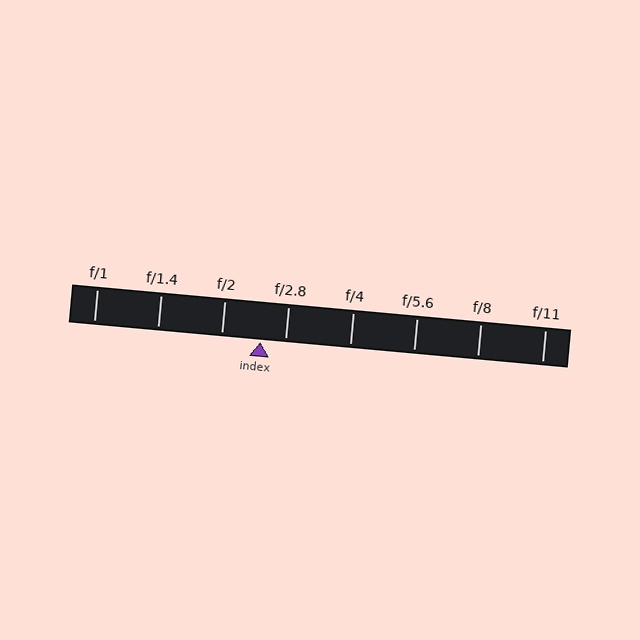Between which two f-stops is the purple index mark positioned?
The index mark is between f/2 and f/2.8.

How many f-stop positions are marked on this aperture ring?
There are 8 f-stop positions marked.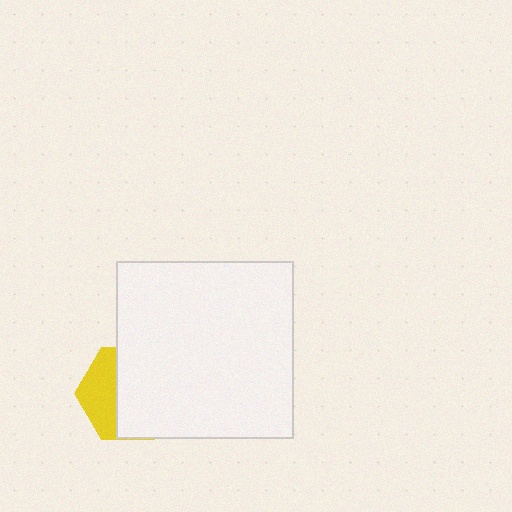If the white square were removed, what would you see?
You would see the complete yellow hexagon.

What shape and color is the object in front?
The object in front is a white square.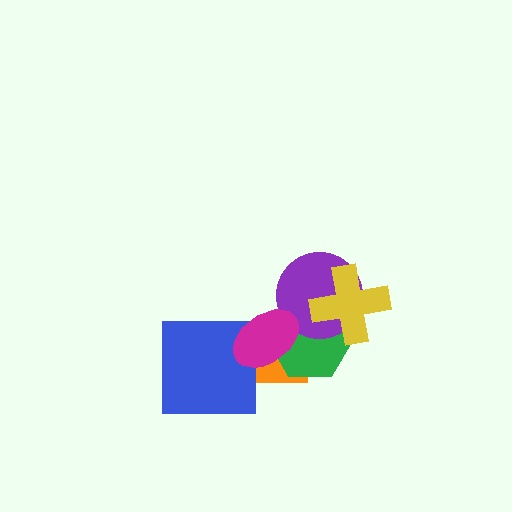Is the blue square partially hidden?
Yes, it is partially covered by another shape.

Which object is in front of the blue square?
The magenta ellipse is in front of the blue square.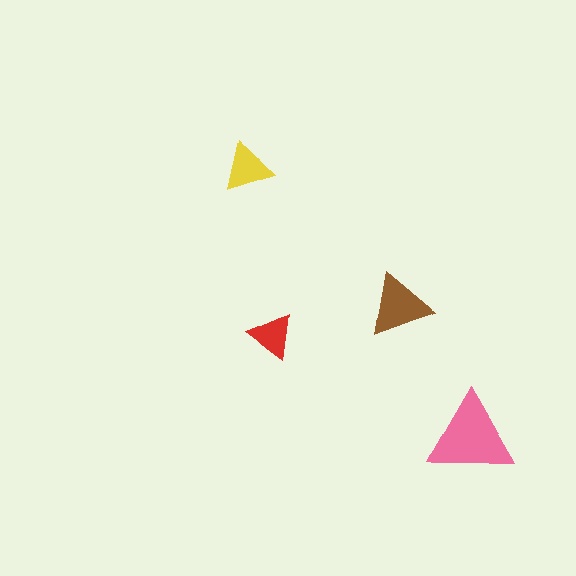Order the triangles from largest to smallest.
the pink one, the brown one, the yellow one, the red one.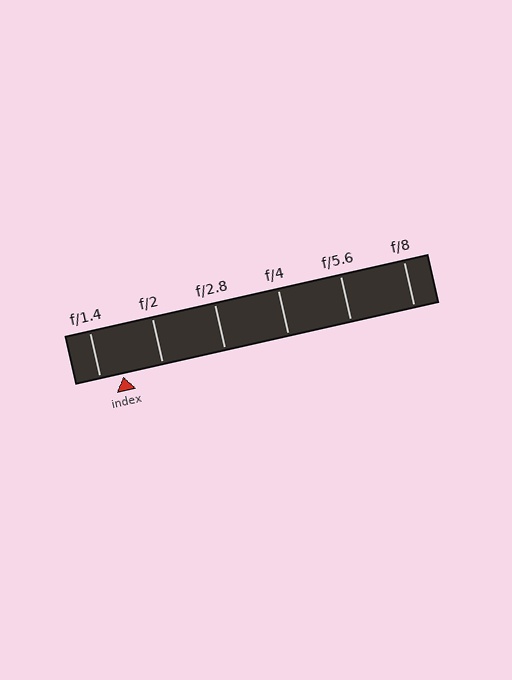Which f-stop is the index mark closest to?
The index mark is closest to f/1.4.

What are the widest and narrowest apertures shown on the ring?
The widest aperture shown is f/1.4 and the narrowest is f/8.